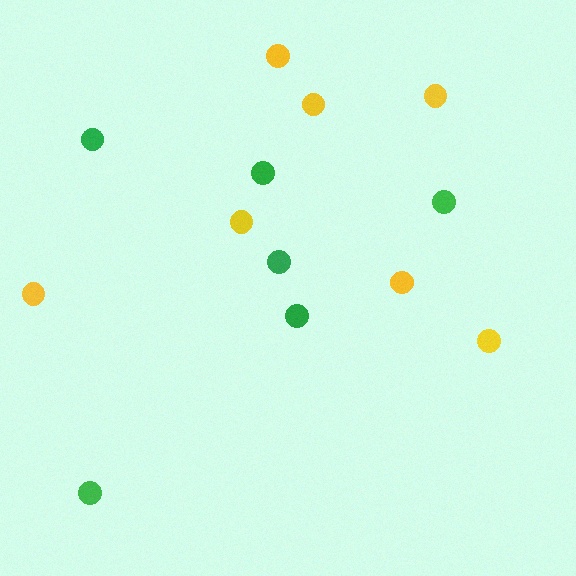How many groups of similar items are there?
There are 2 groups: one group of green circles (6) and one group of yellow circles (7).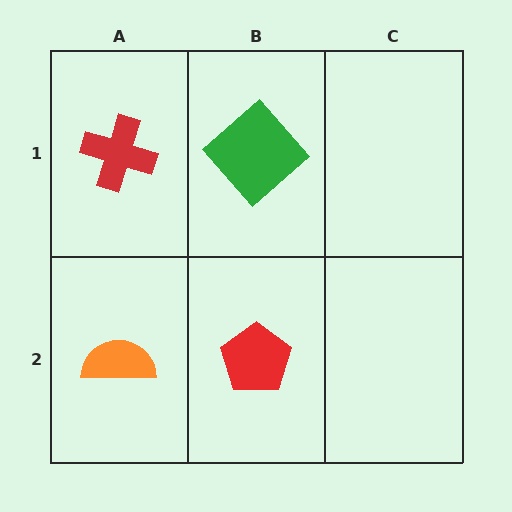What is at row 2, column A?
An orange semicircle.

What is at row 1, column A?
A red cross.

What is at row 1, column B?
A green diamond.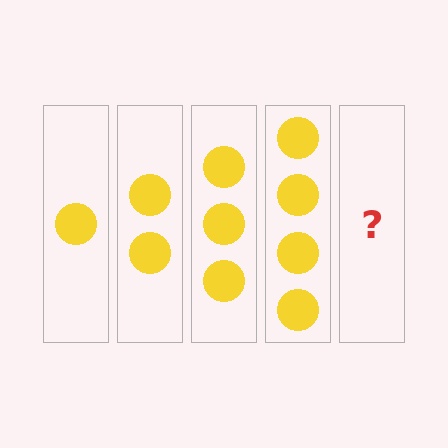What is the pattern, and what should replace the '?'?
The pattern is that each step adds one more circle. The '?' should be 5 circles.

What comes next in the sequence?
The next element should be 5 circles.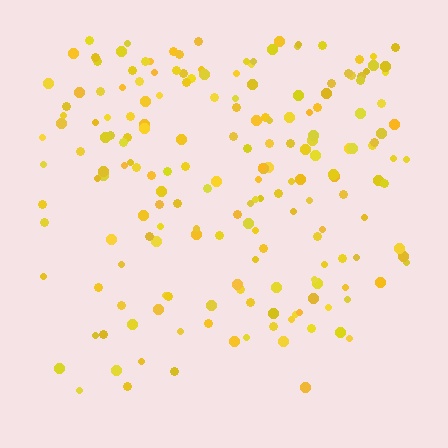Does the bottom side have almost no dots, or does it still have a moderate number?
Still a moderate number, just noticeably fewer than the top.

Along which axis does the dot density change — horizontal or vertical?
Vertical.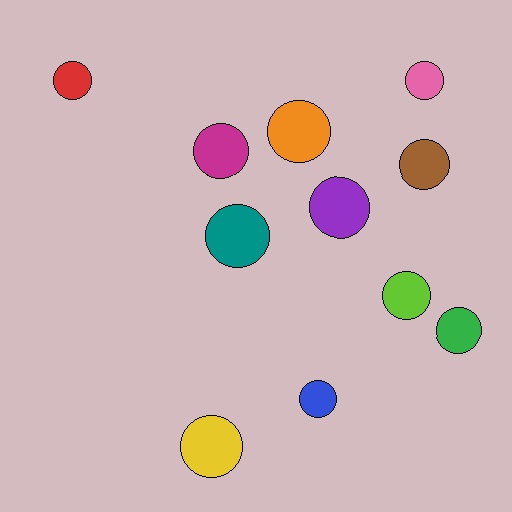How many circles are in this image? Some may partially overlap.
There are 11 circles.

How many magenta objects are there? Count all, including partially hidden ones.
There is 1 magenta object.